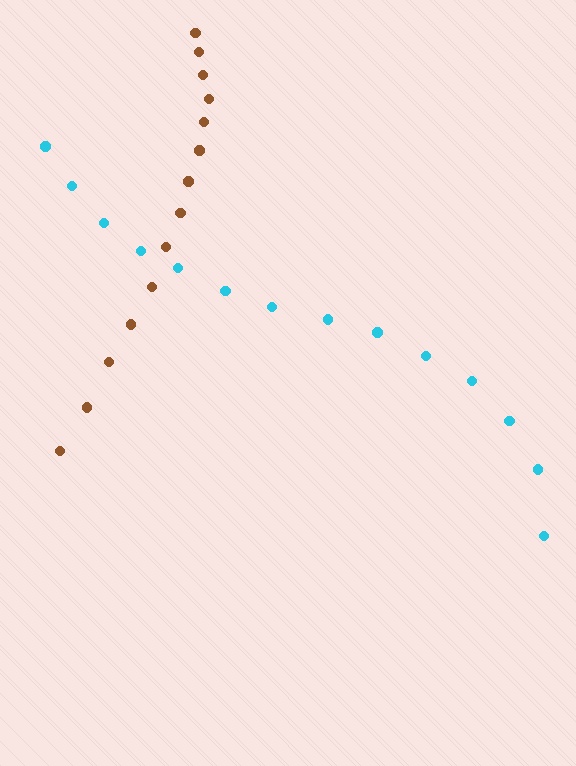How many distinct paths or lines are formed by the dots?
There are 2 distinct paths.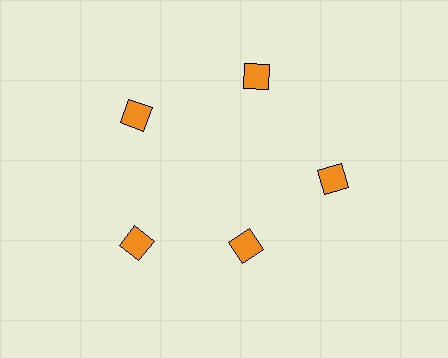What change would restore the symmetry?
The symmetry would be restored by moving it outward, back onto the ring so that all 5 squares sit at equal angles and equal distance from the center.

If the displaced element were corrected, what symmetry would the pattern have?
It would have 5-fold rotational symmetry — the pattern would map onto itself every 72 degrees.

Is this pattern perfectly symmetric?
No. The 5 orange squares are arranged in a ring, but one element near the 5 o'clock position is pulled inward toward the center, breaking the 5-fold rotational symmetry.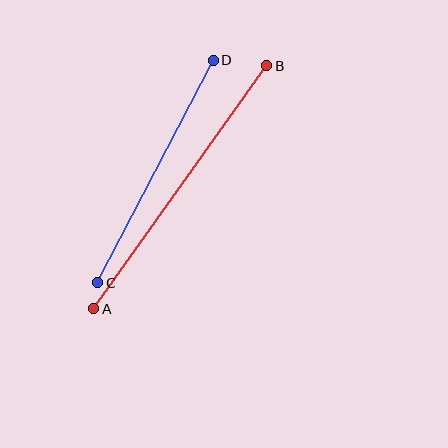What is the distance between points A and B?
The distance is approximately 298 pixels.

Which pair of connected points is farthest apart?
Points A and B are farthest apart.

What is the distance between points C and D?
The distance is approximately 250 pixels.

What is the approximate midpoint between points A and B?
The midpoint is at approximately (180, 187) pixels.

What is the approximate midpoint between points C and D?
The midpoint is at approximately (156, 172) pixels.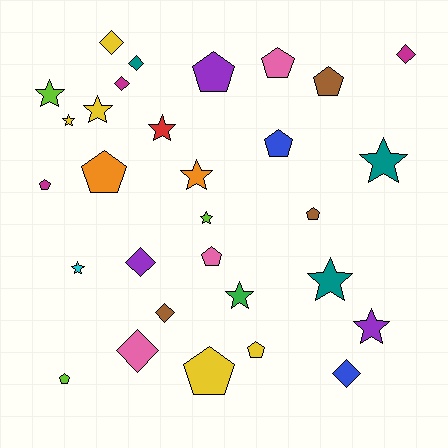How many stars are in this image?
There are 11 stars.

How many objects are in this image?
There are 30 objects.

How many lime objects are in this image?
There are 3 lime objects.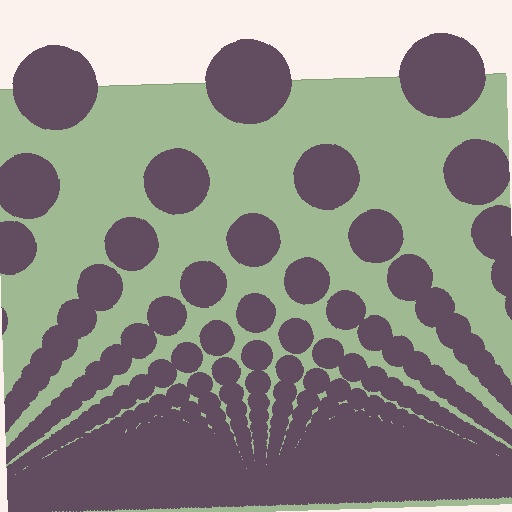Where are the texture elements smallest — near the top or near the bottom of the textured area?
Near the bottom.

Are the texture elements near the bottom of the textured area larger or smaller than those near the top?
Smaller. The gradient is inverted — elements near the bottom are smaller and denser.